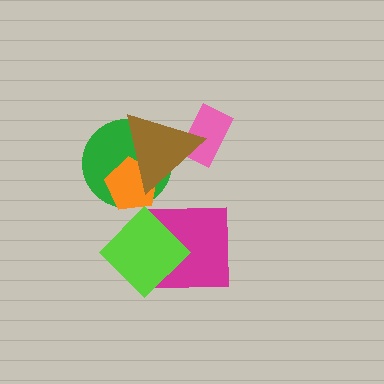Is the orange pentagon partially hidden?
Yes, it is partially covered by another shape.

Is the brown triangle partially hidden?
No, no other shape covers it.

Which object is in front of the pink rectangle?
The brown triangle is in front of the pink rectangle.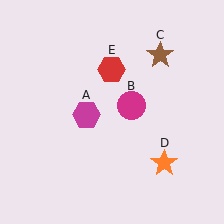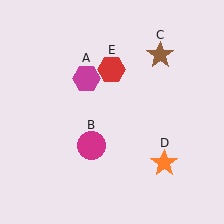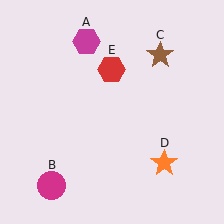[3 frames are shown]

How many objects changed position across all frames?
2 objects changed position: magenta hexagon (object A), magenta circle (object B).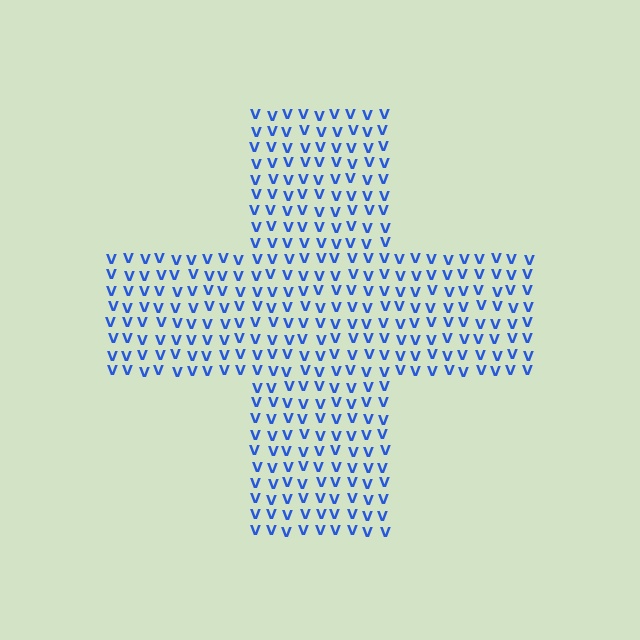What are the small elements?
The small elements are letter V's.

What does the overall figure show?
The overall figure shows a cross.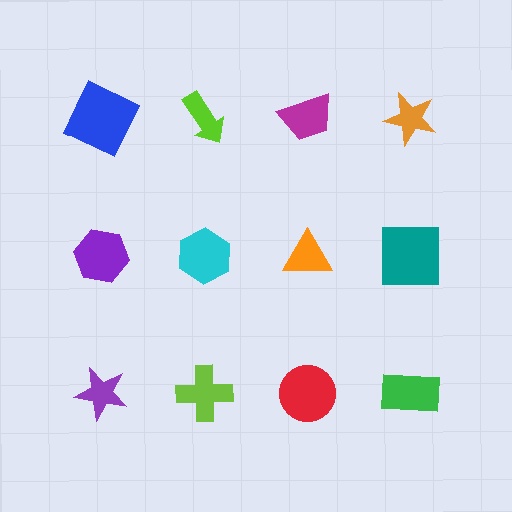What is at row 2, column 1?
A purple hexagon.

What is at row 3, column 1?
A purple star.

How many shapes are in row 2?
4 shapes.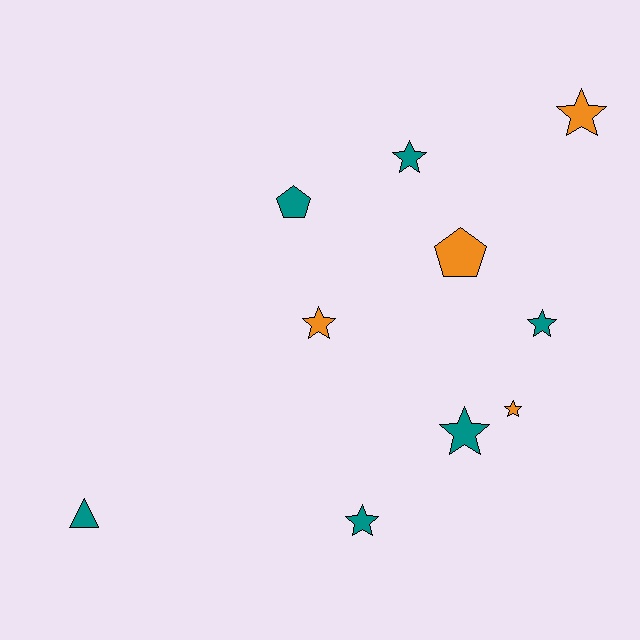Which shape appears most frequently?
Star, with 7 objects.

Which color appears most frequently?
Teal, with 6 objects.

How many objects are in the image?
There are 10 objects.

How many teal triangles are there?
There is 1 teal triangle.